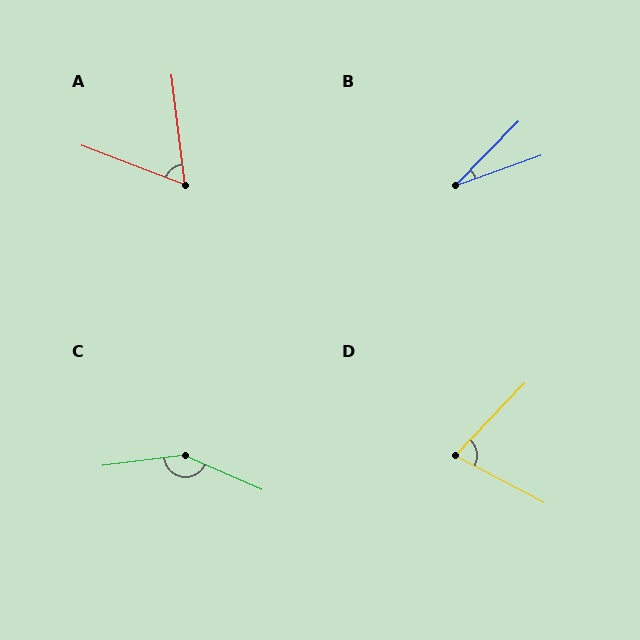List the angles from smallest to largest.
B (26°), A (62°), D (74°), C (149°).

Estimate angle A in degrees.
Approximately 62 degrees.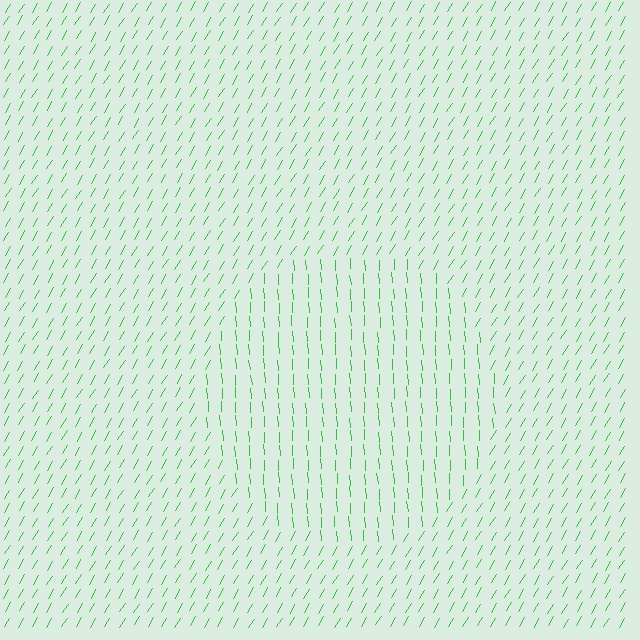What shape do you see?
I see a circle.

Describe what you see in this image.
The image is filled with small green line segments. A circle region in the image has lines oriented differently from the surrounding lines, creating a visible texture boundary.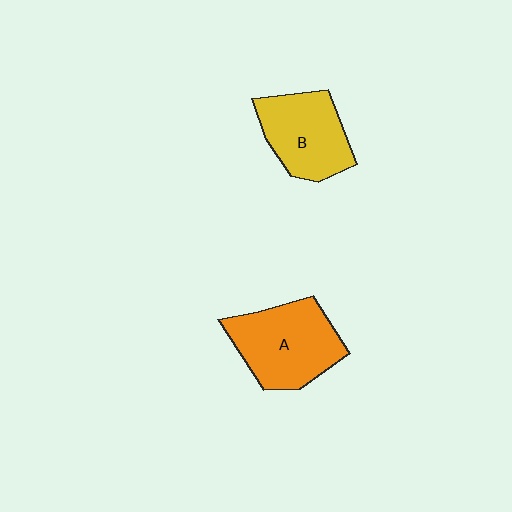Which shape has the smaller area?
Shape B (yellow).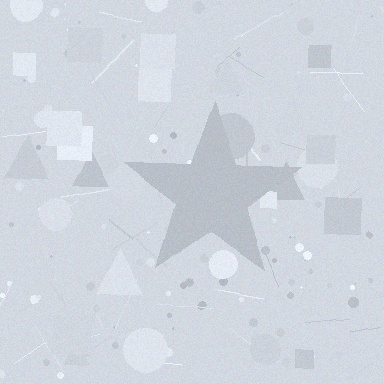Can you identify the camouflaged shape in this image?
The camouflaged shape is a star.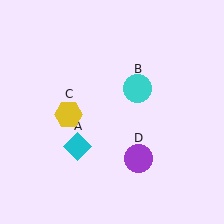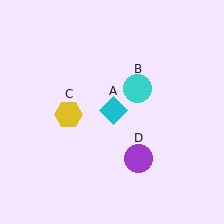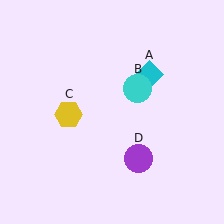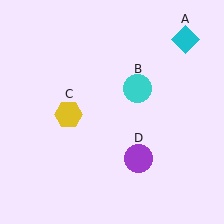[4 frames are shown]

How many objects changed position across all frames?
1 object changed position: cyan diamond (object A).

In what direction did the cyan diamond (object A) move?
The cyan diamond (object A) moved up and to the right.